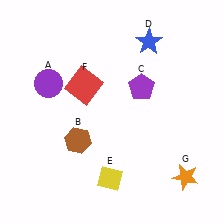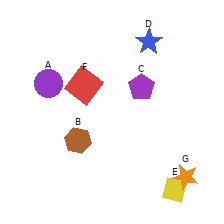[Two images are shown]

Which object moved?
The yellow diamond (E) moved right.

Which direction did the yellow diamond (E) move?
The yellow diamond (E) moved right.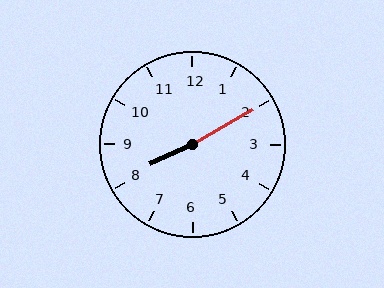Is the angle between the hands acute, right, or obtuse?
It is obtuse.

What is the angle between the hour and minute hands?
Approximately 175 degrees.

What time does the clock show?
8:10.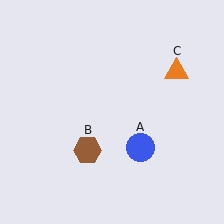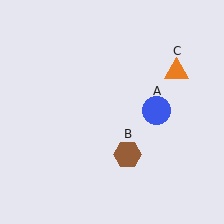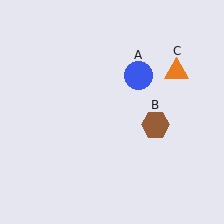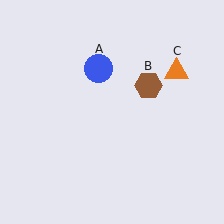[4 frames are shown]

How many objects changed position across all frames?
2 objects changed position: blue circle (object A), brown hexagon (object B).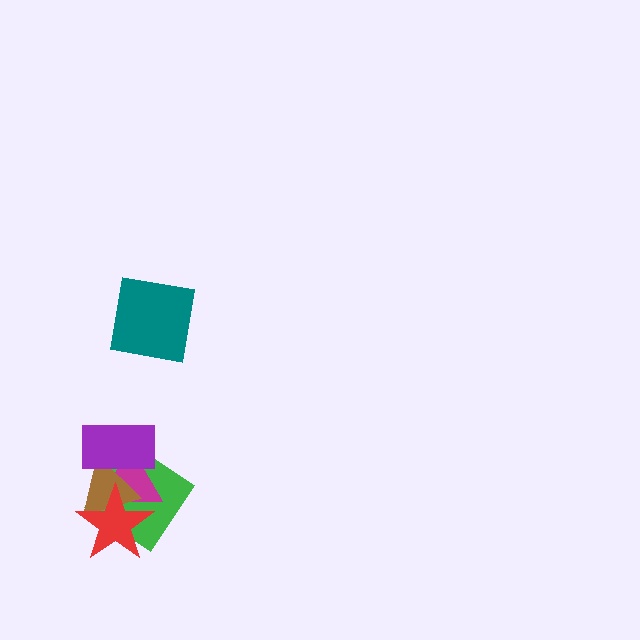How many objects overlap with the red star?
3 objects overlap with the red star.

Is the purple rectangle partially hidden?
No, no other shape covers it.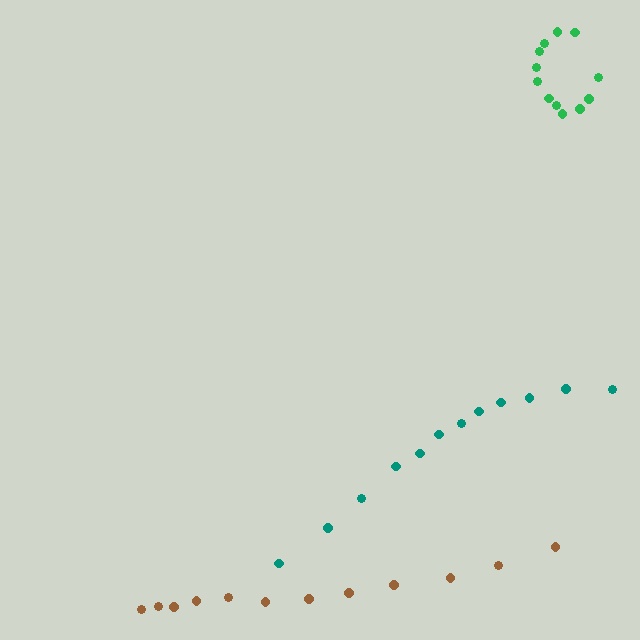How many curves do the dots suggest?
There are 3 distinct paths.